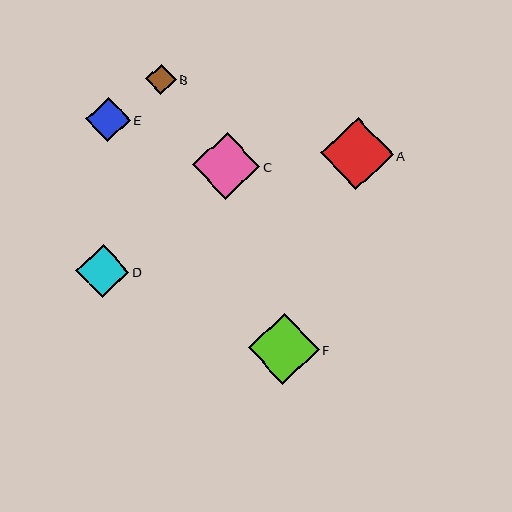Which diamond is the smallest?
Diamond B is the smallest with a size of approximately 30 pixels.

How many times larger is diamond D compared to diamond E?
Diamond D is approximately 1.2 times the size of diamond E.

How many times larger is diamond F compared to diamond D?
Diamond F is approximately 1.3 times the size of diamond D.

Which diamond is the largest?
Diamond A is the largest with a size of approximately 73 pixels.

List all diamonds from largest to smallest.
From largest to smallest: A, F, C, D, E, B.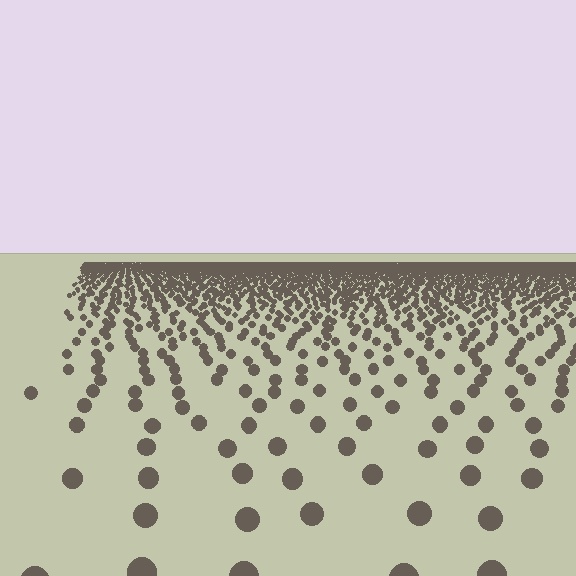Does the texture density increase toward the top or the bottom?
Density increases toward the top.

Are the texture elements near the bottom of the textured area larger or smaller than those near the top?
Larger. Near the bottom, elements are closer to the viewer and appear at a bigger on-screen size.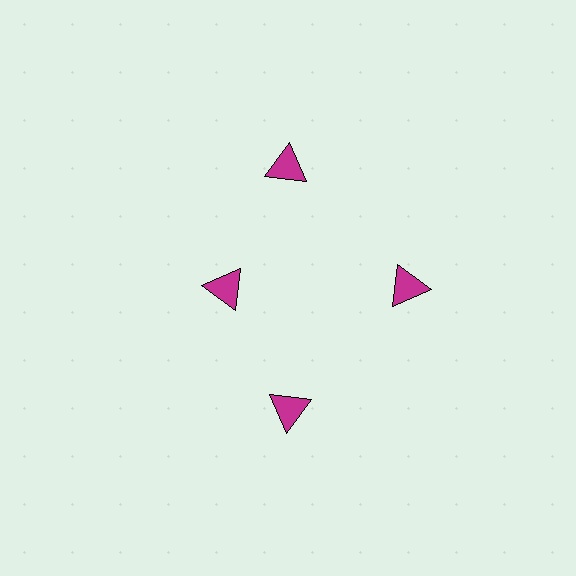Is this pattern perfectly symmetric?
No. The 4 magenta triangles are arranged in a ring, but one element near the 9 o'clock position is pulled inward toward the center, breaking the 4-fold rotational symmetry.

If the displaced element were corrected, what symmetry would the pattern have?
It would have 4-fold rotational symmetry — the pattern would map onto itself every 90 degrees.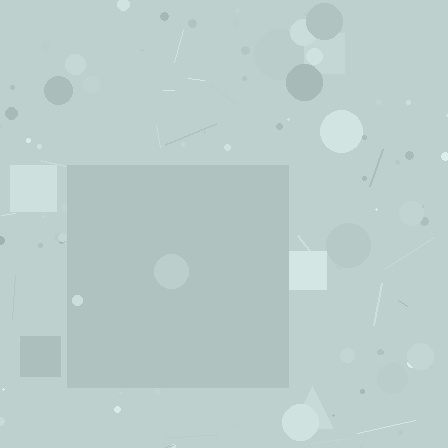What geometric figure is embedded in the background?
A square is embedded in the background.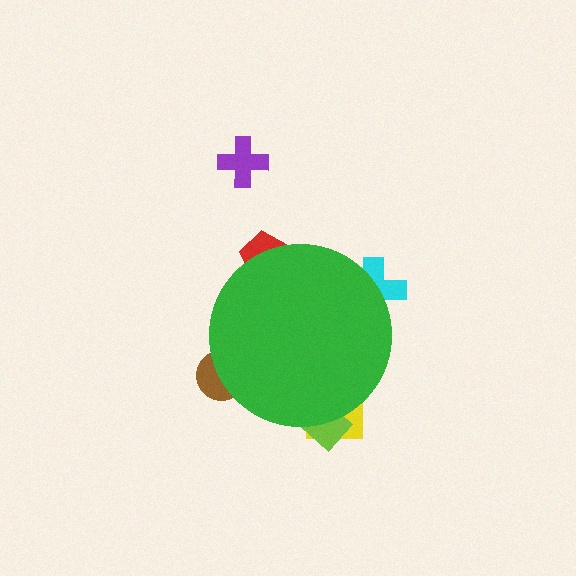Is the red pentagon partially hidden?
Yes, the red pentagon is partially hidden behind the green circle.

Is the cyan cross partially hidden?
Yes, the cyan cross is partially hidden behind the green circle.